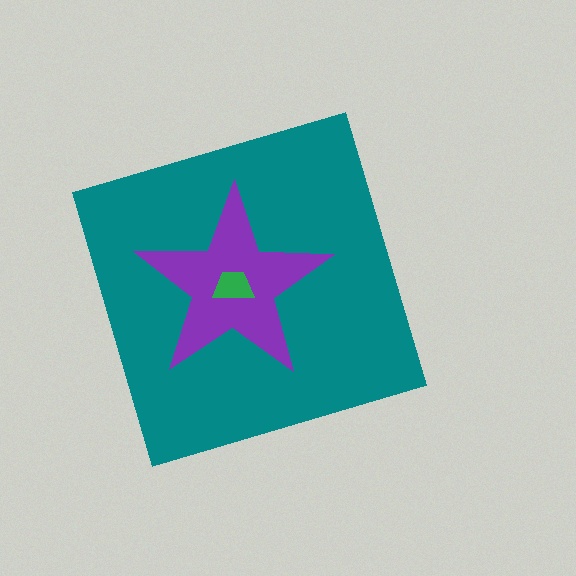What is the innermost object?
The green trapezoid.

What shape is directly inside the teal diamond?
The purple star.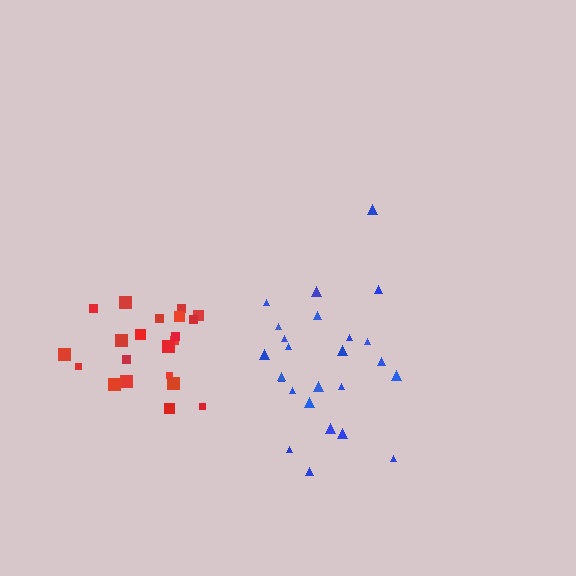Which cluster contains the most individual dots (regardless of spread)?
Blue (25).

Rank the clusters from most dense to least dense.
red, blue.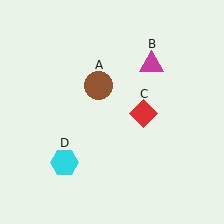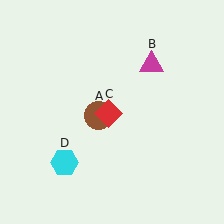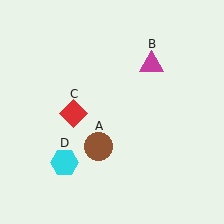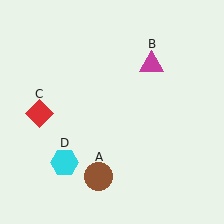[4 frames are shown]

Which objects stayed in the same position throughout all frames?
Magenta triangle (object B) and cyan hexagon (object D) remained stationary.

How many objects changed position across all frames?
2 objects changed position: brown circle (object A), red diamond (object C).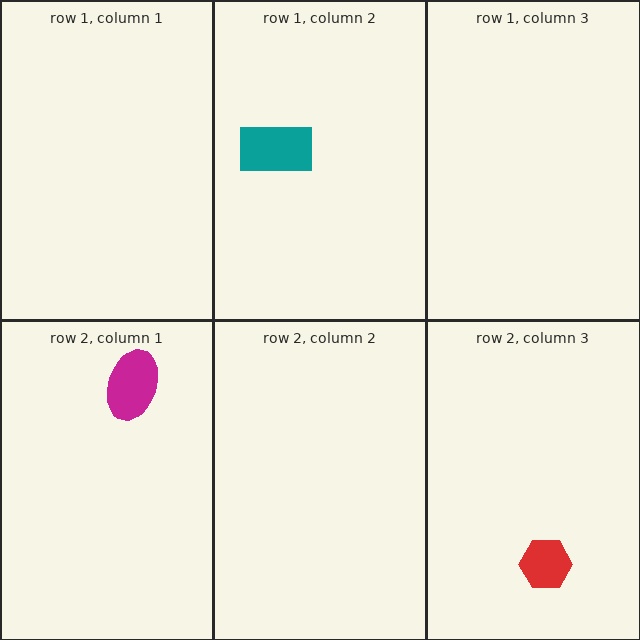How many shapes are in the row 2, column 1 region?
1.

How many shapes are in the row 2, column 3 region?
1.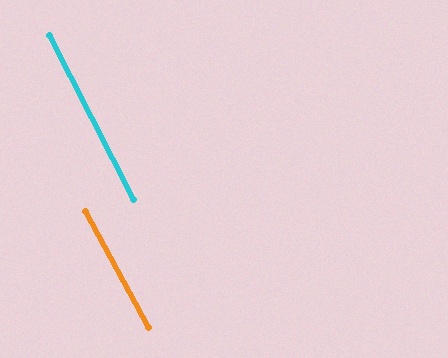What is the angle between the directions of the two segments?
Approximately 2 degrees.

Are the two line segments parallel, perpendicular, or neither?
Parallel — their directions differ by only 1.5°.